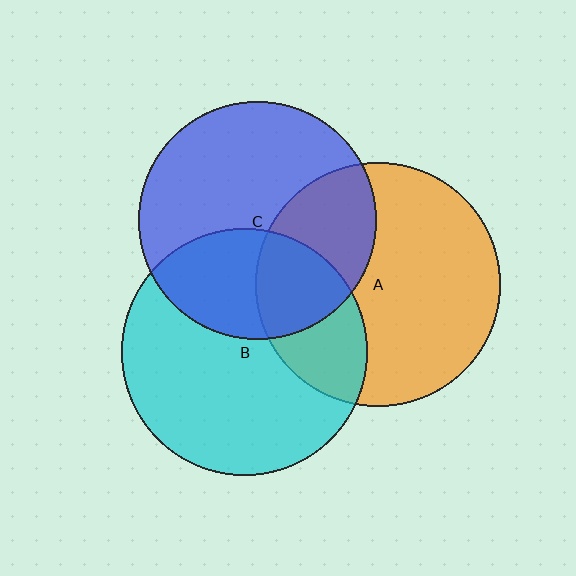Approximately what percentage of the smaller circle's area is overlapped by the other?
Approximately 35%.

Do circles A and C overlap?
Yes.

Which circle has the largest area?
Circle B (cyan).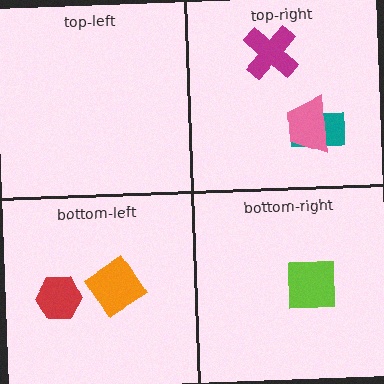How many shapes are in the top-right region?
3.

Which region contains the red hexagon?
The bottom-left region.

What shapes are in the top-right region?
The teal rectangle, the magenta cross, the pink trapezoid.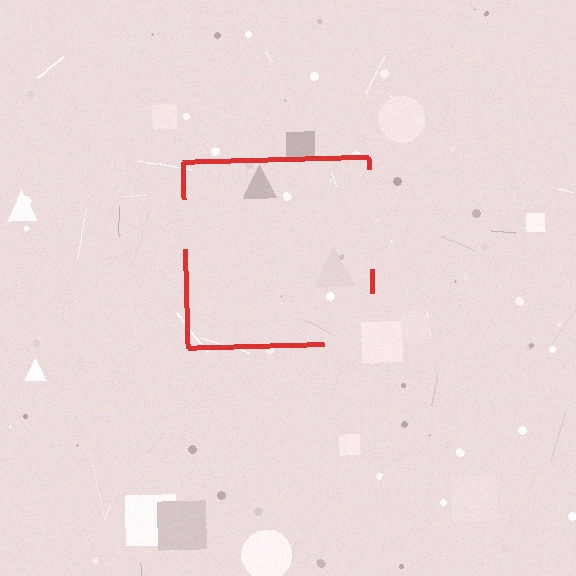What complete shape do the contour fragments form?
The contour fragments form a square.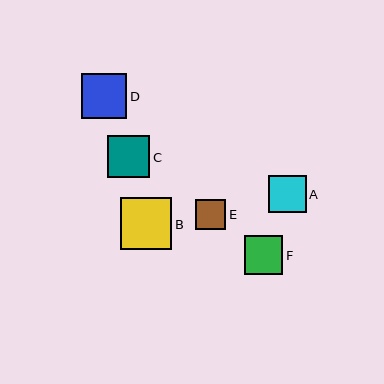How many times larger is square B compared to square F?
Square B is approximately 1.3 times the size of square F.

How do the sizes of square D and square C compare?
Square D and square C are approximately the same size.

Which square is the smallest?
Square E is the smallest with a size of approximately 30 pixels.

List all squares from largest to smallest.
From largest to smallest: B, D, C, F, A, E.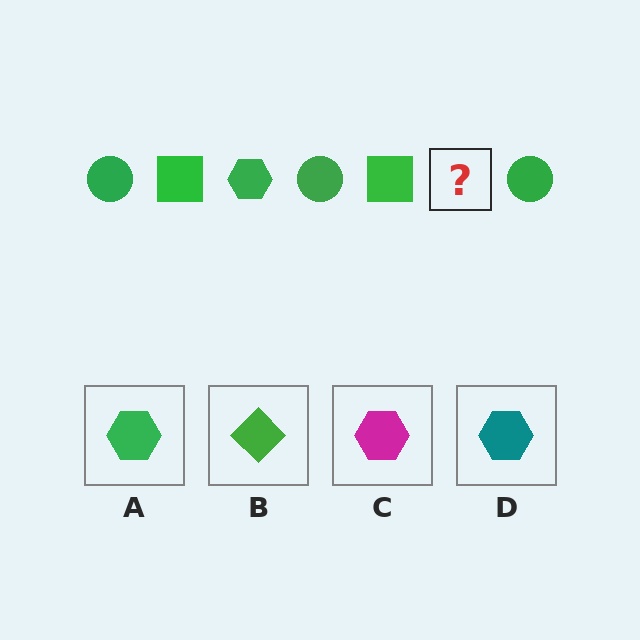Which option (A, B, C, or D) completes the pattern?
A.